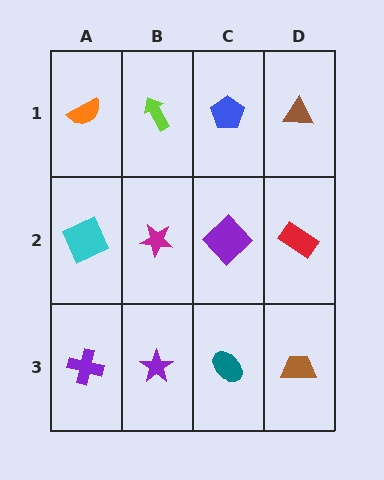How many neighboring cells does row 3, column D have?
2.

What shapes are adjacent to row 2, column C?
A blue pentagon (row 1, column C), a teal ellipse (row 3, column C), a magenta star (row 2, column B), a red rectangle (row 2, column D).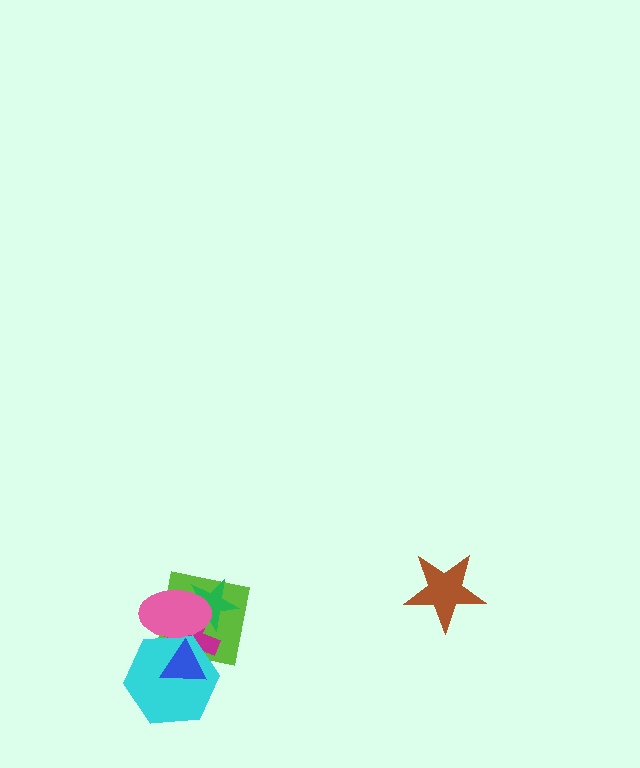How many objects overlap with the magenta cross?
5 objects overlap with the magenta cross.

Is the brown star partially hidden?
No, no other shape covers it.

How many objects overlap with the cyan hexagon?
4 objects overlap with the cyan hexagon.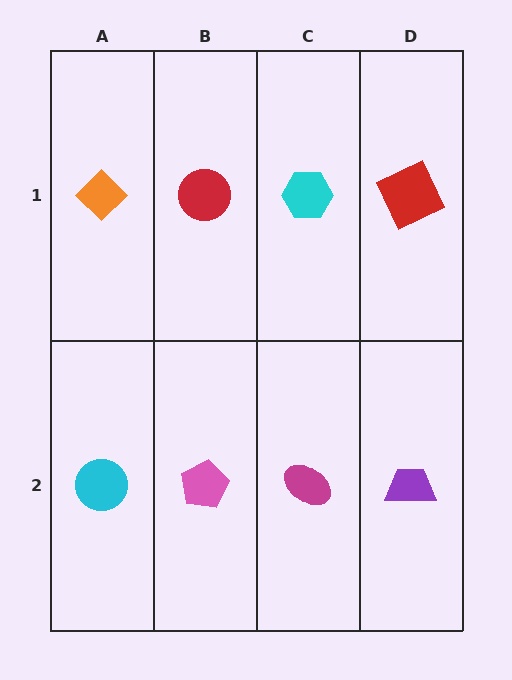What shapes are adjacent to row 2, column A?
An orange diamond (row 1, column A), a pink pentagon (row 2, column B).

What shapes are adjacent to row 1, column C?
A magenta ellipse (row 2, column C), a red circle (row 1, column B), a red square (row 1, column D).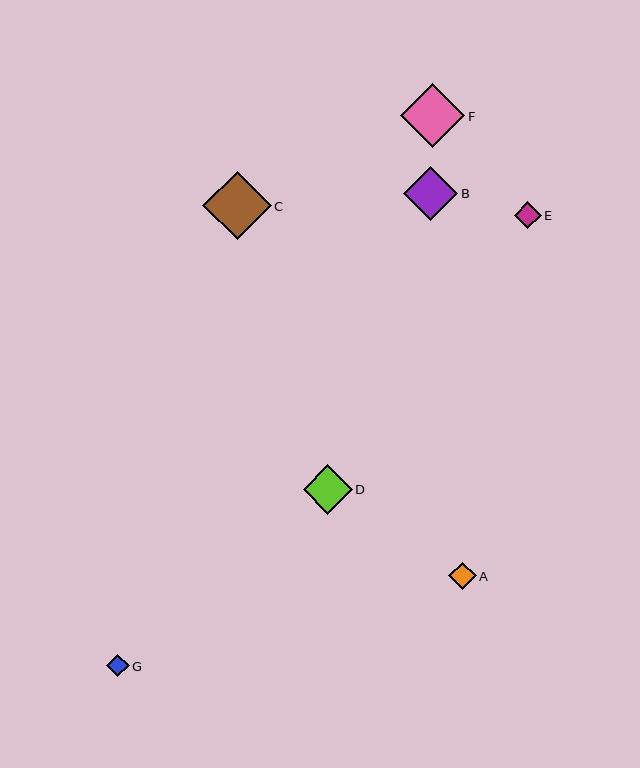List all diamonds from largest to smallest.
From largest to smallest: C, F, B, D, A, E, G.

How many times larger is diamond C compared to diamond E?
Diamond C is approximately 2.5 times the size of diamond E.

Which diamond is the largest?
Diamond C is the largest with a size of approximately 69 pixels.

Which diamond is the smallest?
Diamond G is the smallest with a size of approximately 22 pixels.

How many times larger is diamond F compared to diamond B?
Diamond F is approximately 1.2 times the size of diamond B.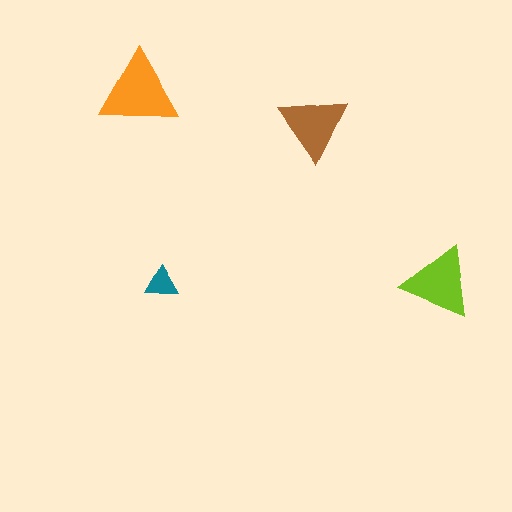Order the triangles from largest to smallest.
the orange one, the lime one, the brown one, the teal one.